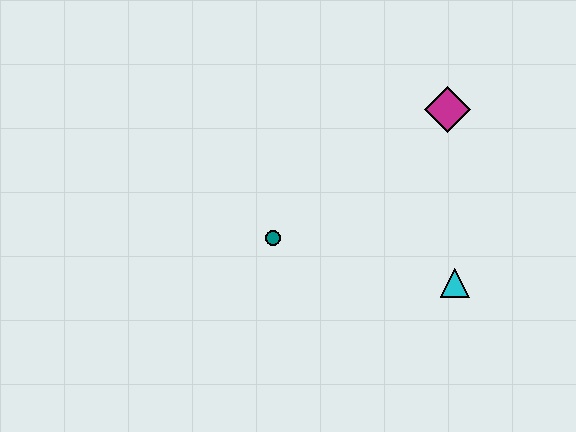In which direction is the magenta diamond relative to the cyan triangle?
The magenta diamond is above the cyan triangle.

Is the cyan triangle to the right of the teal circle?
Yes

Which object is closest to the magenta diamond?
The cyan triangle is closest to the magenta diamond.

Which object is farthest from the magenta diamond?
The teal circle is farthest from the magenta diamond.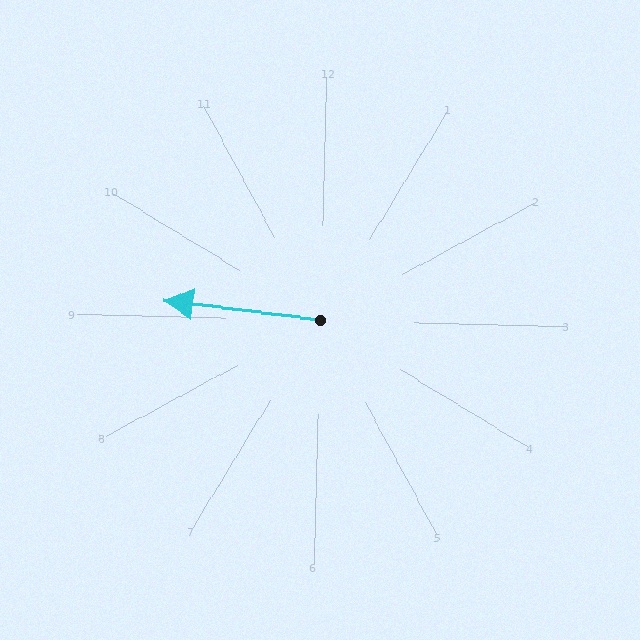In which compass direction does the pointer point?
West.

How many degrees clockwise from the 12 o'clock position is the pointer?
Approximately 276 degrees.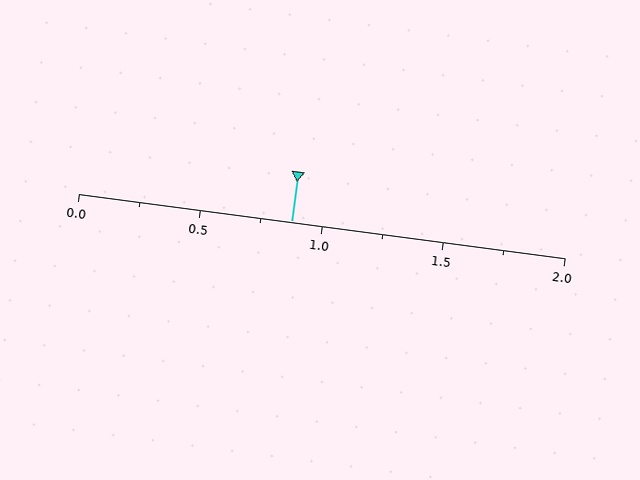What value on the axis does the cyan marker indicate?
The marker indicates approximately 0.88.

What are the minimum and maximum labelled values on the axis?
The axis runs from 0.0 to 2.0.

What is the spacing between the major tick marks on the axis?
The major ticks are spaced 0.5 apart.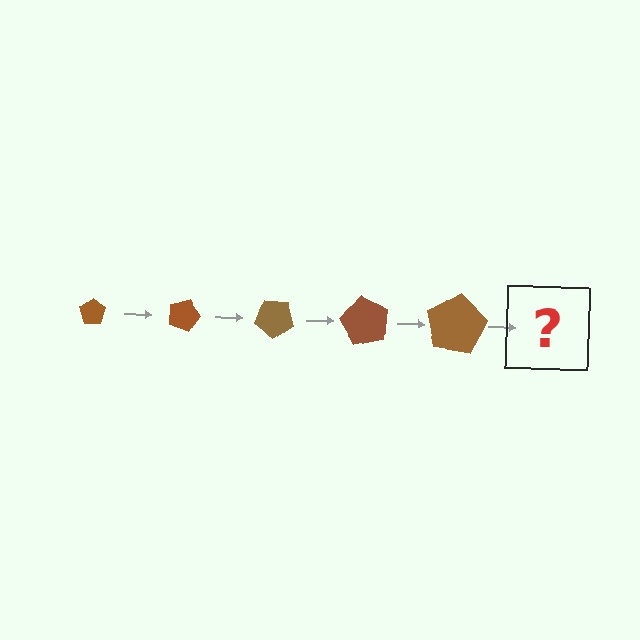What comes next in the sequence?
The next element should be a pentagon, larger than the previous one and rotated 100 degrees from the start.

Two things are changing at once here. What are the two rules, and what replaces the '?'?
The two rules are that the pentagon grows larger each step and it rotates 20 degrees each step. The '?' should be a pentagon, larger than the previous one and rotated 100 degrees from the start.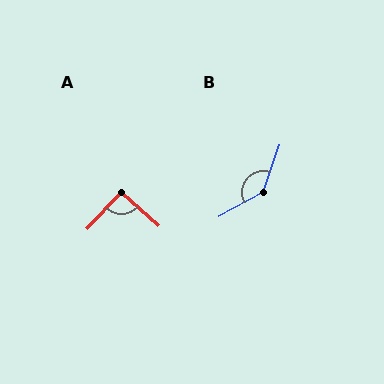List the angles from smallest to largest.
A (91°), B (137°).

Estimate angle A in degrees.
Approximately 91 degrees.